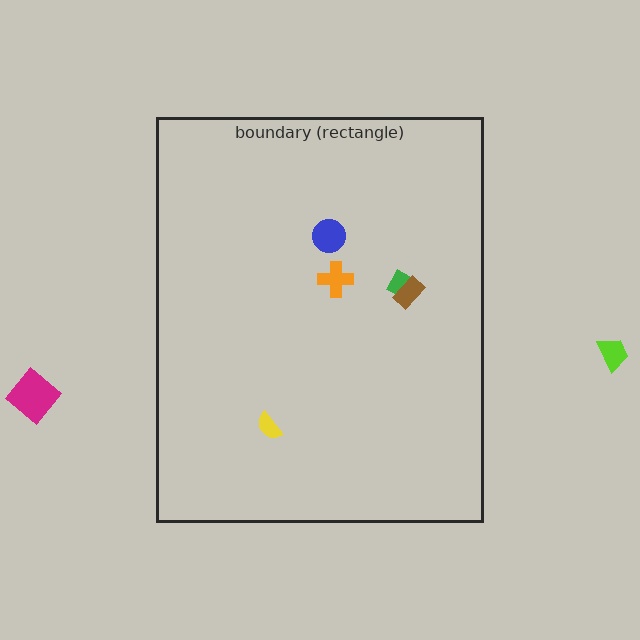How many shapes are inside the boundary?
5 inside, 2 outside.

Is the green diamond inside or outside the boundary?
Inside.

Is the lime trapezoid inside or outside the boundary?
Outside.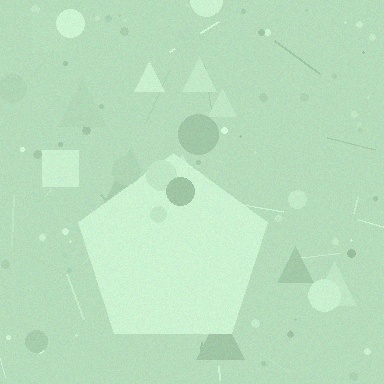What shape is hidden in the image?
A pentagon is hidden in the image.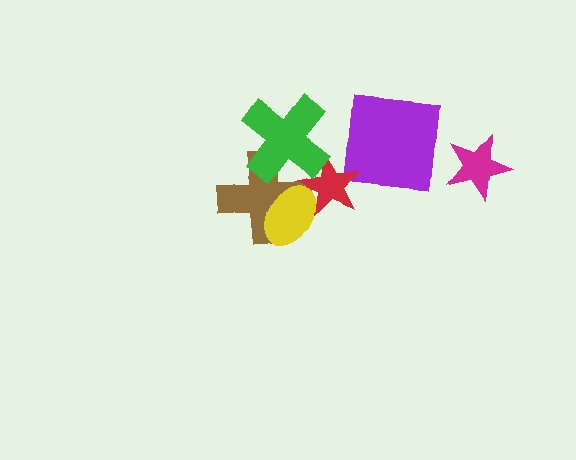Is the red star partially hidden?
Yes, it is partially covered by another shape.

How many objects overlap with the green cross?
2 objects overlap with the green cross.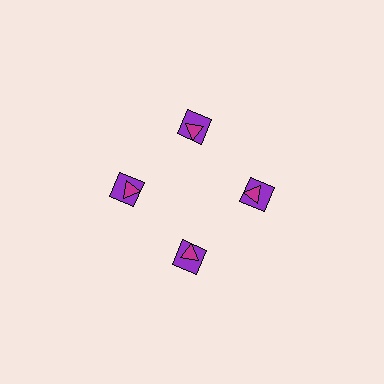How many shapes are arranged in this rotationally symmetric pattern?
There are 8 shapes, arranged in 4 groups of 2.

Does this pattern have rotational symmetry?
Yes, this pattern has 4-fold rotational symmetry. It looks the same after rotating 90 degrees around the center.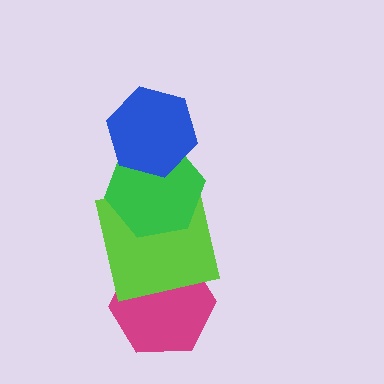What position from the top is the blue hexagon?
The blue hexagon is 1st from the top.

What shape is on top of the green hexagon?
The blue hexagon is on top of the green hexagon.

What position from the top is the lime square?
The lime square is 3rd from the top.